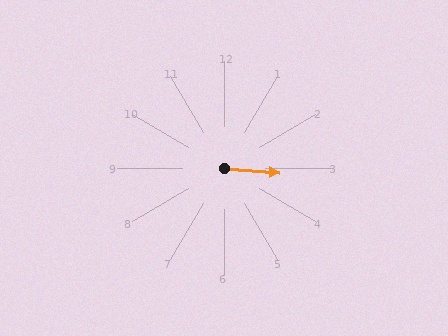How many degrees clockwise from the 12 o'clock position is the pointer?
Approximately 95 degrees.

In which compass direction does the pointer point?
East.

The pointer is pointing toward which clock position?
Roughly 3 o'clock.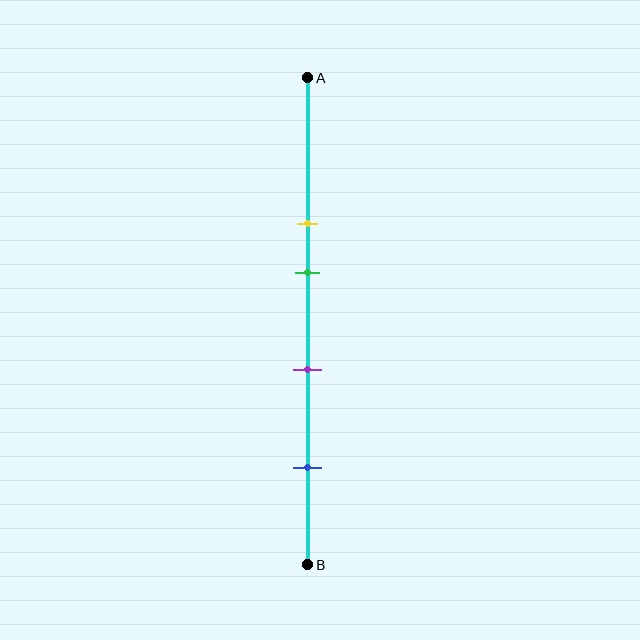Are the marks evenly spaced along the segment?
No, the marks are not evenly spaced.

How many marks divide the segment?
There are 4 marks dividing the segment.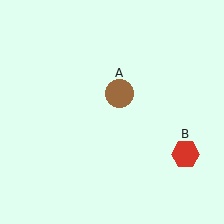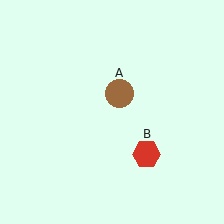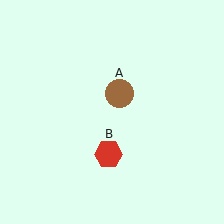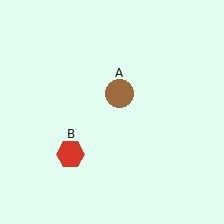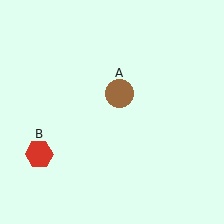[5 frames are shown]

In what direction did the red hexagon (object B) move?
The red hexagon (object B) moved left.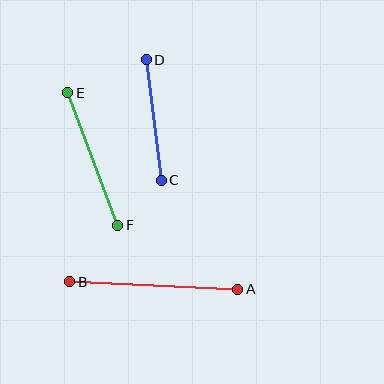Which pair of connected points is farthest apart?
Points A and B are farthest apart.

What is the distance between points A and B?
The distance is approximately 168 pixels.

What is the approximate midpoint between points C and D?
The midpoint is at approximately (154, 120) pixels.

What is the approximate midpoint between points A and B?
The midpoint is at approximately (154, 285) pixels.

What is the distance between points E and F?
The distance is approximately 142 pixels.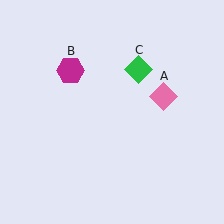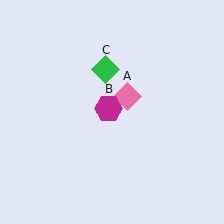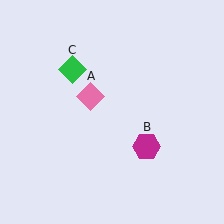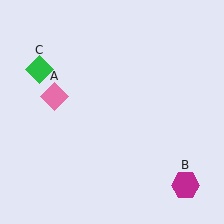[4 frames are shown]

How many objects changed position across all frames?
3 objects changed position: pink diamond (object A), magenta hexagon (object B), green diamond (object C).